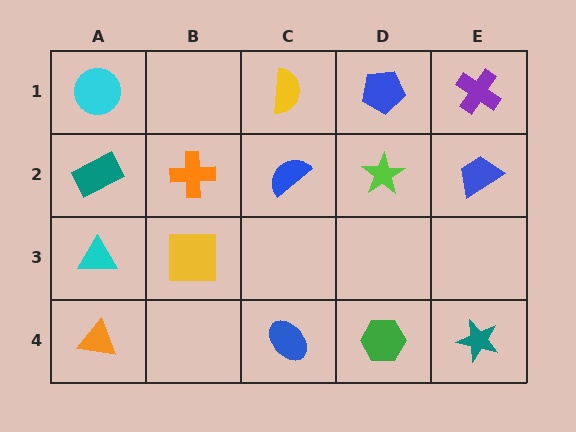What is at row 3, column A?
A cyan triangle.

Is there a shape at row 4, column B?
No, that cell is empty.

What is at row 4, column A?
An orange triangle.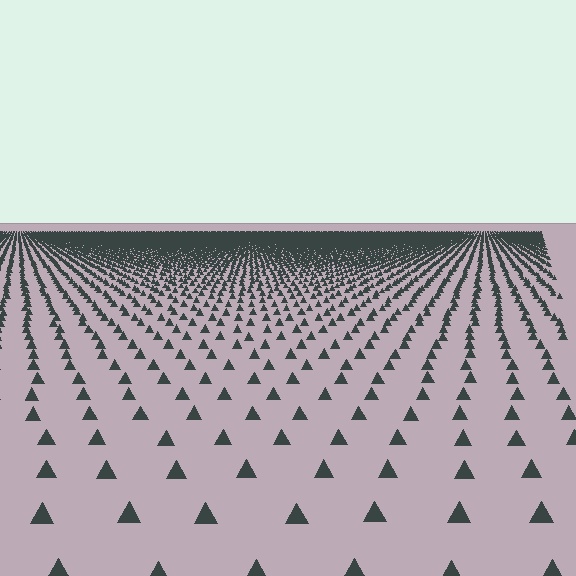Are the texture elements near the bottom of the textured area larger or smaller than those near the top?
Larger. Near the bottom, elements are closer to the viewer and appear at a bigger on-screen size.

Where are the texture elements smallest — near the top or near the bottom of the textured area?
Near the top.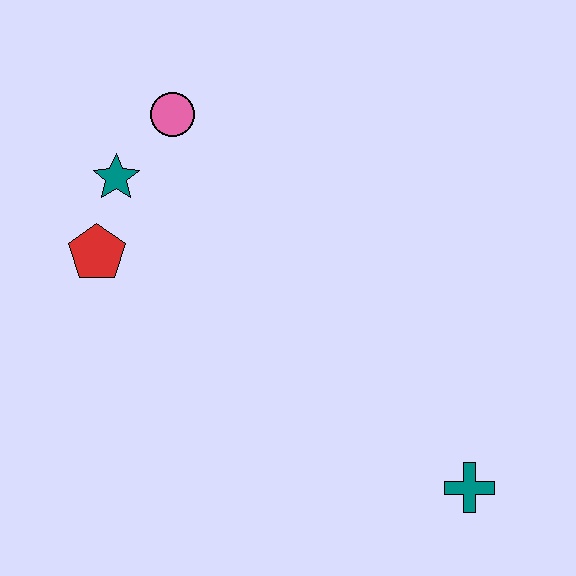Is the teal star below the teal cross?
No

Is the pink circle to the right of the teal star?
Yes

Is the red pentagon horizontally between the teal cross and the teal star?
No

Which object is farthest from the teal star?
The teal cross is farthest from the teal star.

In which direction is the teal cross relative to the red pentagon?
The teal cross is to the right of the red pentagon.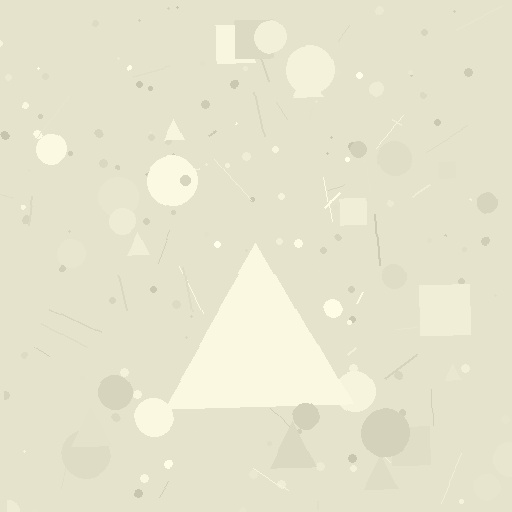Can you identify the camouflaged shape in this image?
The camouflaged shape is a triangle.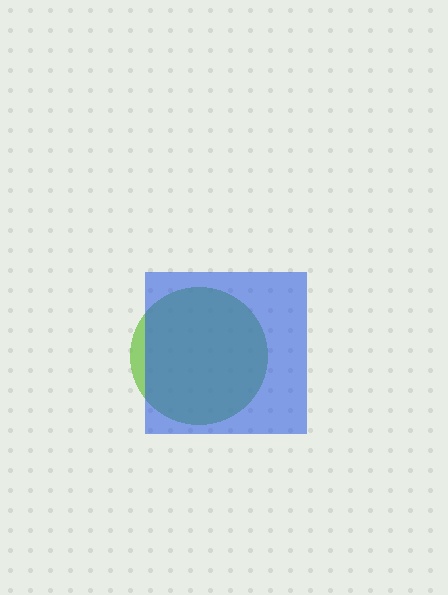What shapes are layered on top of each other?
The layered shapes are: a lime circle, a blue square.